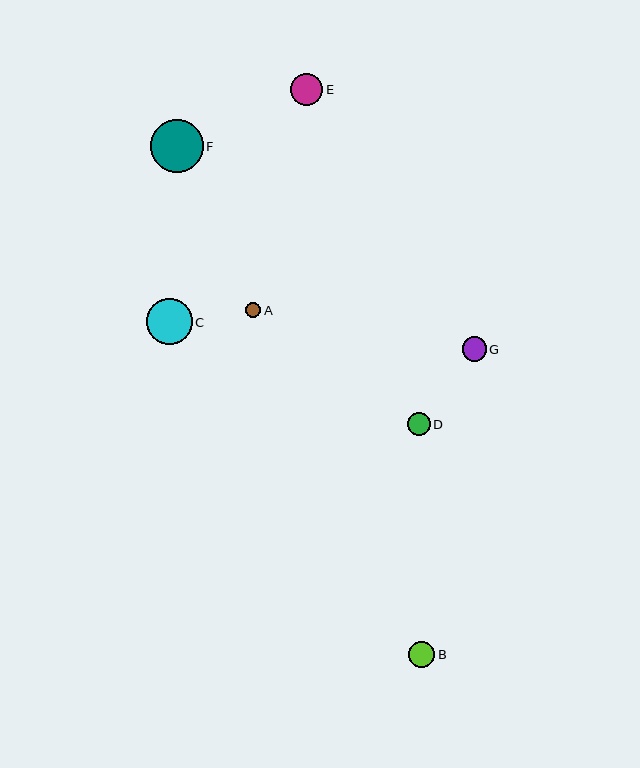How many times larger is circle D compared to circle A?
Circle D is approximately 1.5 times the size of circle A.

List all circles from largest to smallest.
From largest to smallest: F, C, E, B, G, D, A.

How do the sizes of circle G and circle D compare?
Circle G and circle D are approximately the same size.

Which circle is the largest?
Circle F is the largest with a size of approximately 53 pixels.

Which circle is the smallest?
Circle A is the smallest with a size of approximately 15 pixels.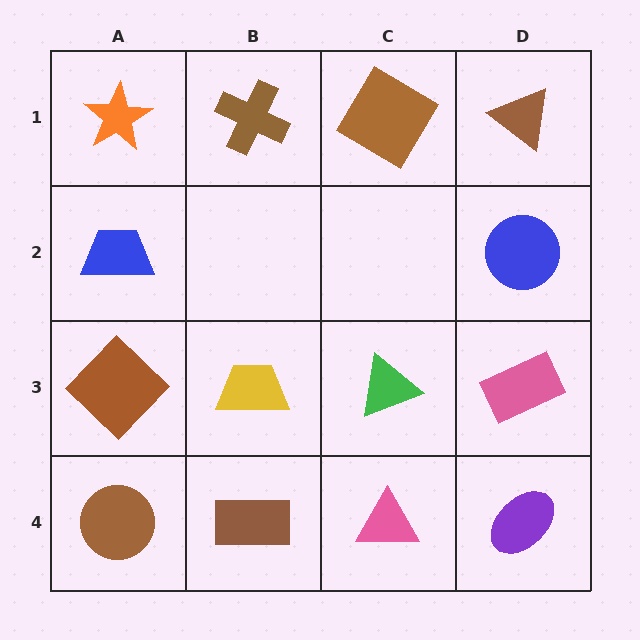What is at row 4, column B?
A brown rectangle.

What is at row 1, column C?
A brown diamond.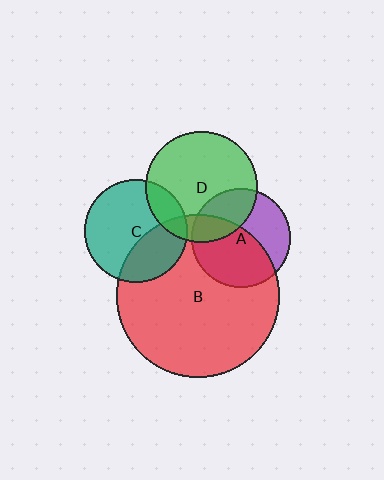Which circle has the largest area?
Circle B (red).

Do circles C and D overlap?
Yes.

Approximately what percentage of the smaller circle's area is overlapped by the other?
Approximately 20%.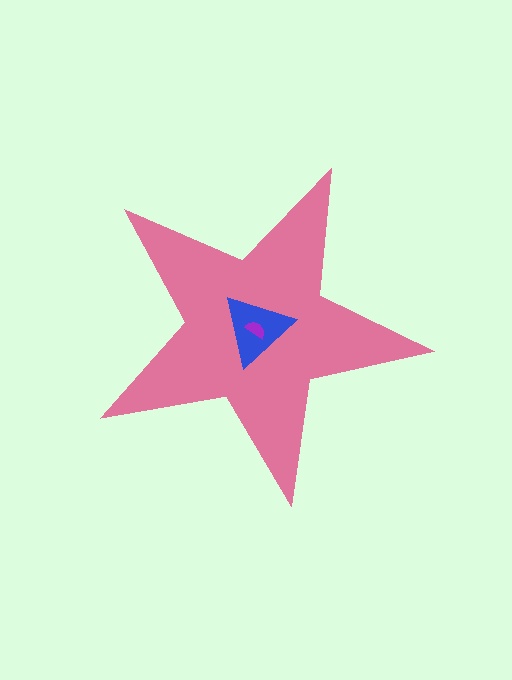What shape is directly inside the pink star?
The blue triangle.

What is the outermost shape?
The pink star.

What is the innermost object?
The purple semicircle.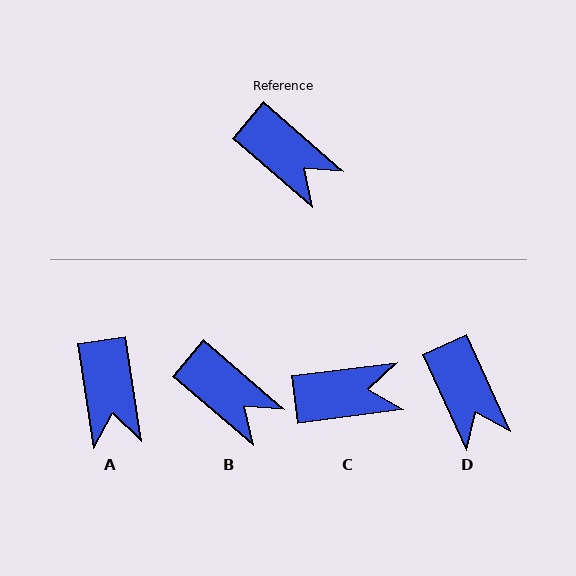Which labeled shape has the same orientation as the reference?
B.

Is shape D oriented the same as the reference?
No, it is off by about 25 degrees.